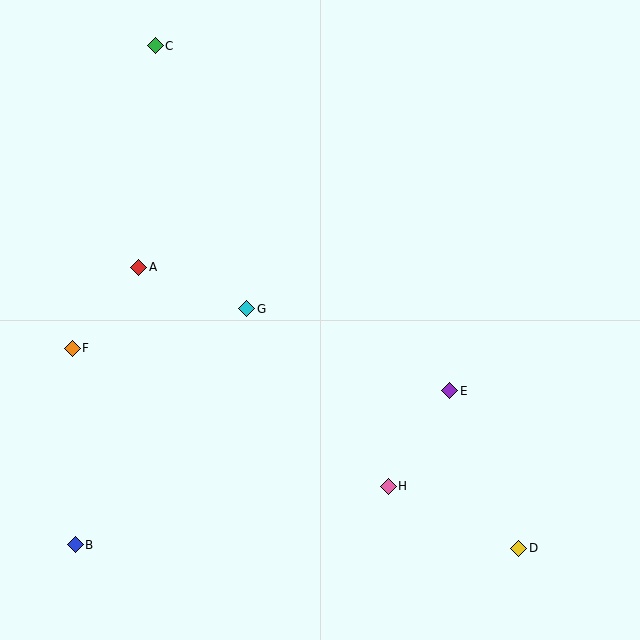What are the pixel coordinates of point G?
Point G is at (247, 309).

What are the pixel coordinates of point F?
Point F is at (72, 348).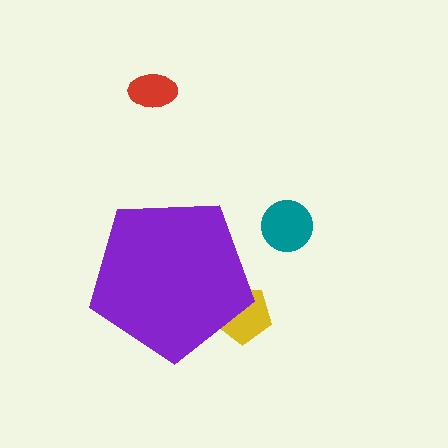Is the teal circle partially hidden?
No, the teal circle is fully visible.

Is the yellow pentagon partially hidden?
Yes, the yellow pentagon is partially hidden behind the purple pentagon.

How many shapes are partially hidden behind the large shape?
1 shape is partially hidden.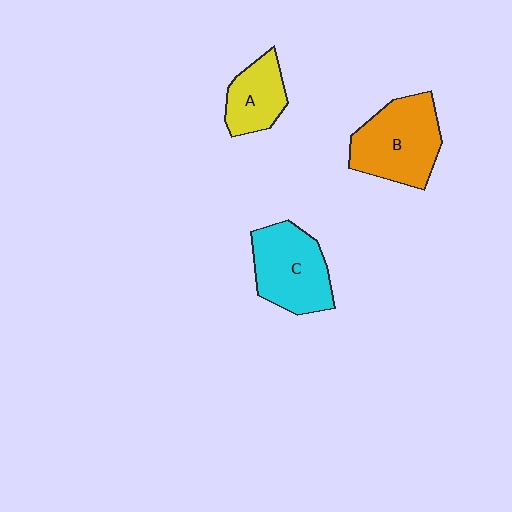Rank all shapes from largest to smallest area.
From largest to smallest: B (orange), C (cyan), A (yellow).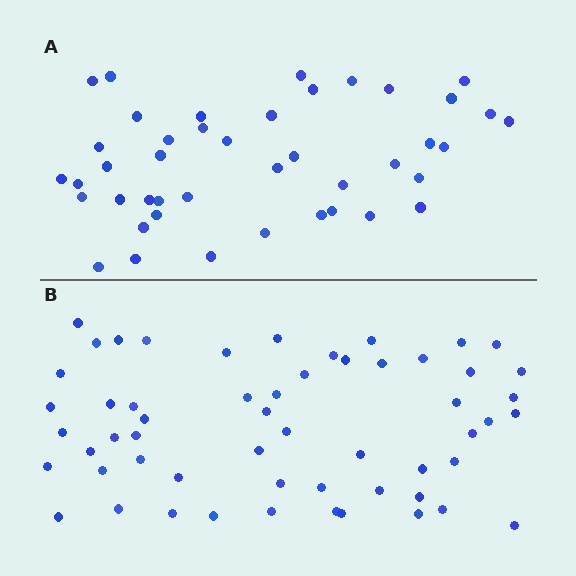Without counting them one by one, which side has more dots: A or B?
Region B (the bottom region) has more dots.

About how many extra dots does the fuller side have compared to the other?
Region B has approximately 15 more dots than region A.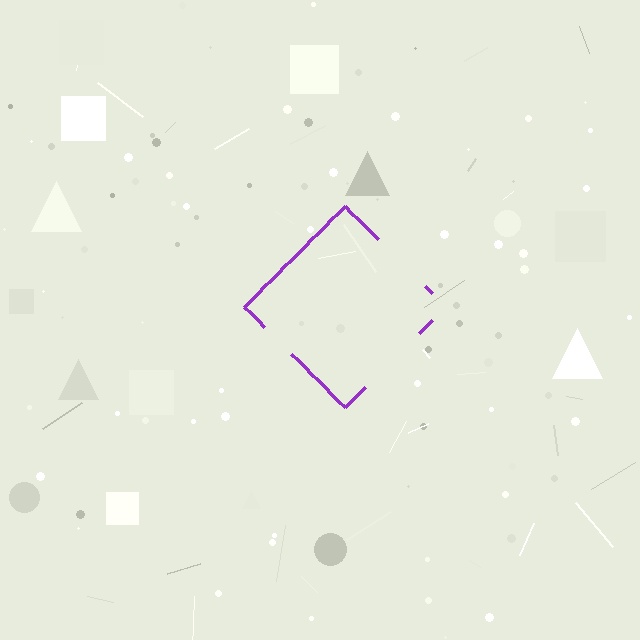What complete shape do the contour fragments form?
The contour fragments form a diamond.